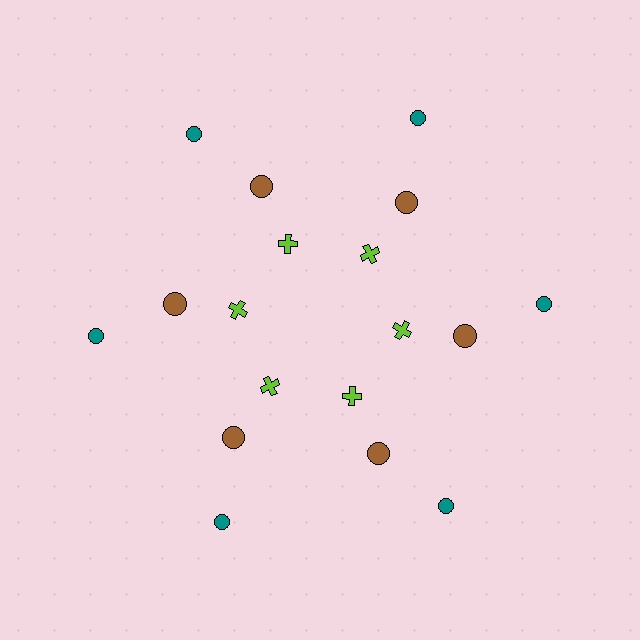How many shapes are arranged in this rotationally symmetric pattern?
There are 18 shapes, arranged in 6 groups of 3.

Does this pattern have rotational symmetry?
Yes, this pattern has 6-fold rotational symmetry. It looks the same after rotating 60 degrees around the center.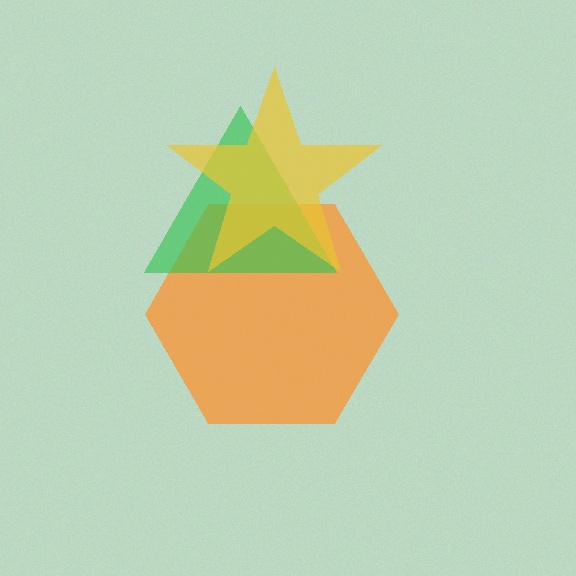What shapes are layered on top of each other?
The layered shapes are: an orange hexagon, a green triangle, a yellow star.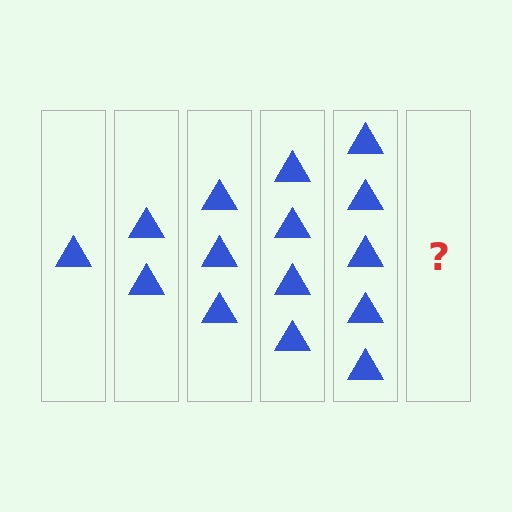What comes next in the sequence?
The next element should be 6 triangles.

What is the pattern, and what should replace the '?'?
The pattern is that each step adds one more triangle. The '?' should be 6 triangles.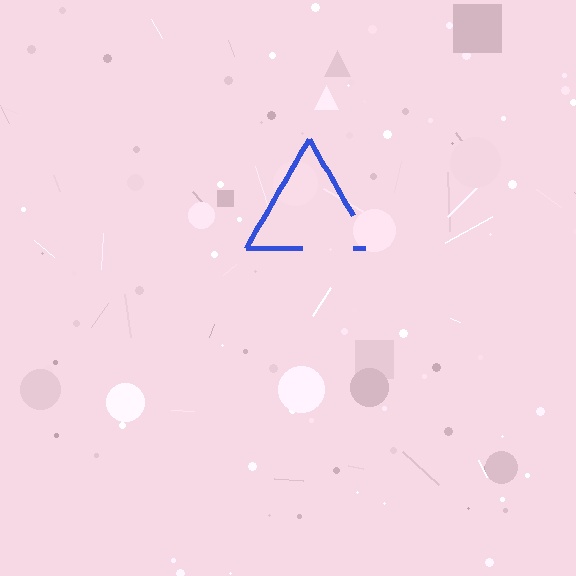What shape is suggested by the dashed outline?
The dashed outline suggests a triangle.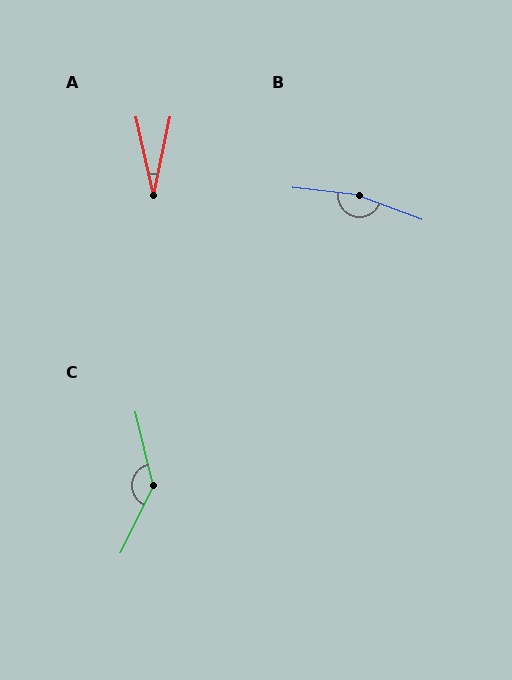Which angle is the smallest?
A, at approximately 24 degrees.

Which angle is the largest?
B, at approximately 166 degrees.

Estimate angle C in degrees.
Approximately 140 degrees.